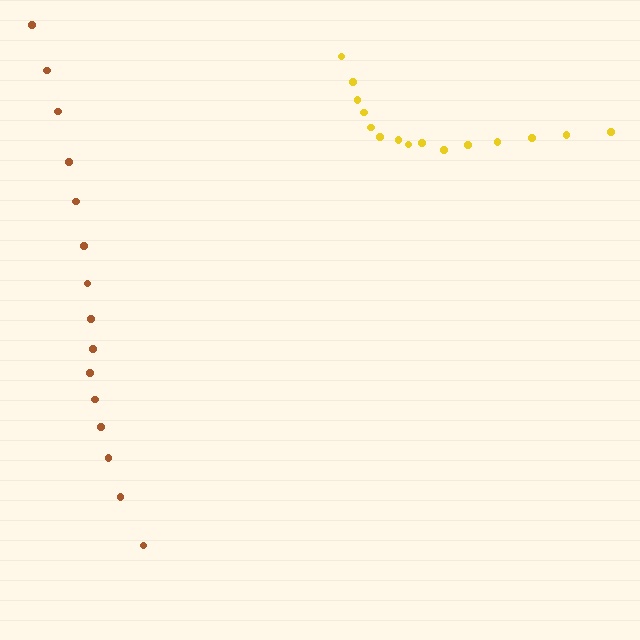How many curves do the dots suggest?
There are 2 distinct paths.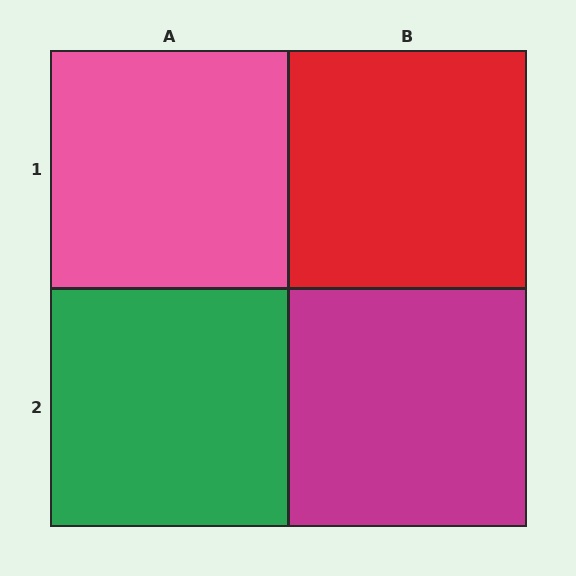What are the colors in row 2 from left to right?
Green, magenta.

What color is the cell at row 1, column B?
Red.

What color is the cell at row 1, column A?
Pink.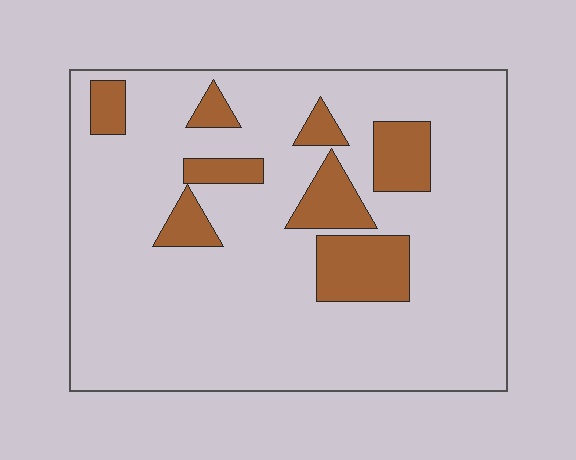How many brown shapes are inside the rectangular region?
8.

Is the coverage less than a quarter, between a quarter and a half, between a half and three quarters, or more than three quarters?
Less than a quarter.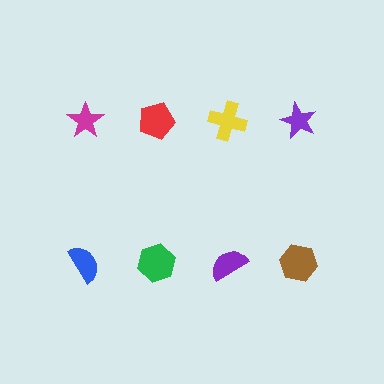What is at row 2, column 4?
A brown hexagon.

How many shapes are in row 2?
4 shapes.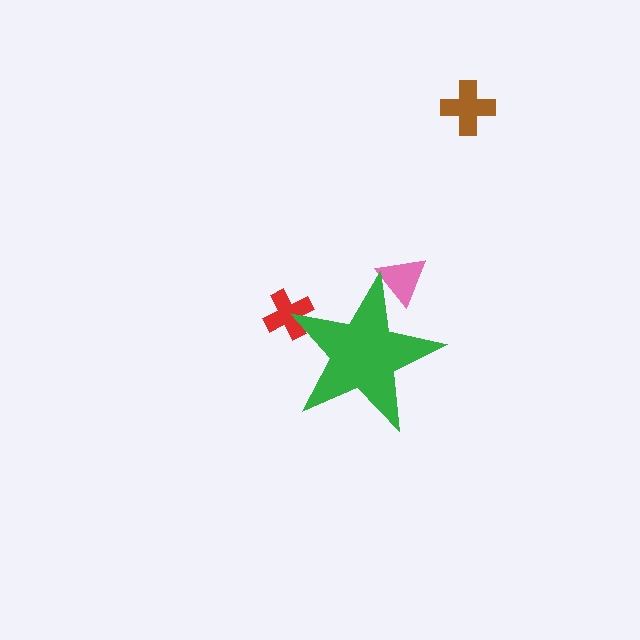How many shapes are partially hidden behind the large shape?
2 shapes are partially hidden.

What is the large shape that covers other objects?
A green star.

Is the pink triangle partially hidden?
Yes, the pink triangle is partially hidden behind the green star.